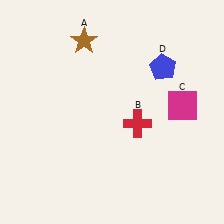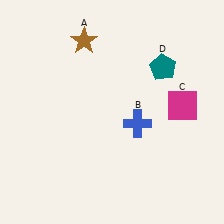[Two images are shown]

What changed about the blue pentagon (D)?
In Image 1, D is blue. In Image 2, it changed to teal.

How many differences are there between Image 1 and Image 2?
There are 2 differences between the two images.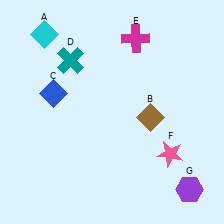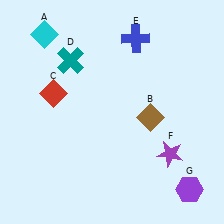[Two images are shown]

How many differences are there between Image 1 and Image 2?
There are 3 differences between the two images.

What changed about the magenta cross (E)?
In Image 1, E is magenta. In Image 2, it changed to blue.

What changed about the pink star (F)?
In Image 1, F is pink. In Image 2, it changed to purple.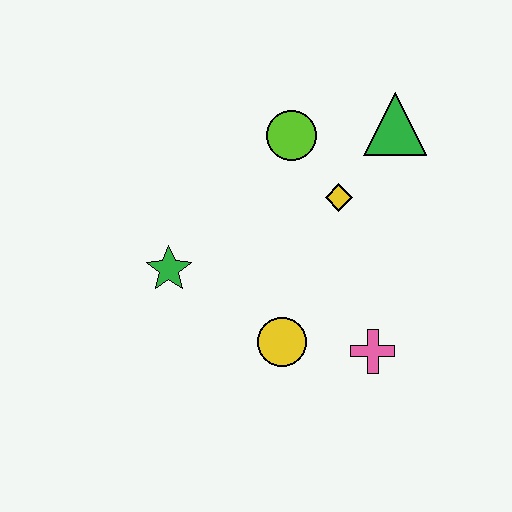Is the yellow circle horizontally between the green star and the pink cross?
Yes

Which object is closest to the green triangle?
The yellow diamond is closest to the green triangle.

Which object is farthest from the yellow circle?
The green triangle is farthest from the yellow circle.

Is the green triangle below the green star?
No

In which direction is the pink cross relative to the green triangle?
The pink cross is below the green triangle.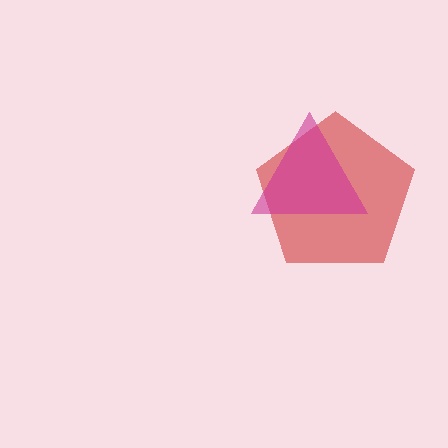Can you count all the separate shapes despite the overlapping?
Yes, there are 2 separate shapes.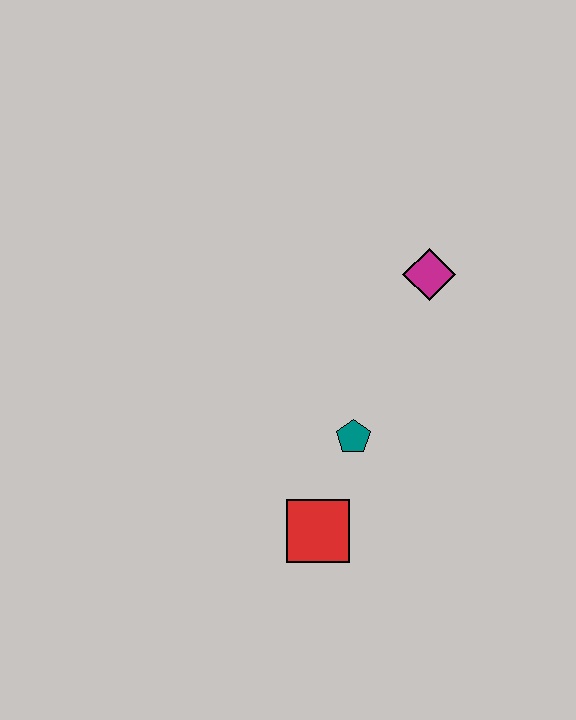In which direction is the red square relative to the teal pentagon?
The red square is below the teal pentagon.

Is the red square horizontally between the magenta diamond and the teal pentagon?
No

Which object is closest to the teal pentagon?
The red square is closest to the teal pentagon.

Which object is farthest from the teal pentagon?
The magenta diamond is farthest from the teal pentagon.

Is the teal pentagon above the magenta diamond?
No